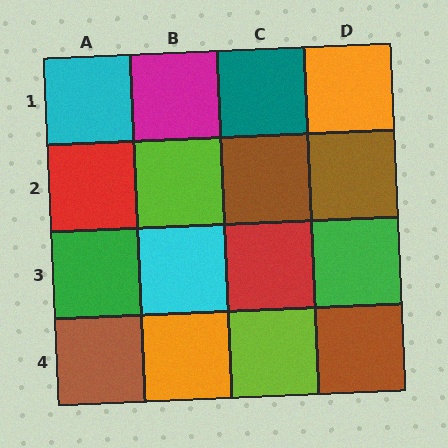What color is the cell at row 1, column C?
Teal.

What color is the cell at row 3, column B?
Cyan.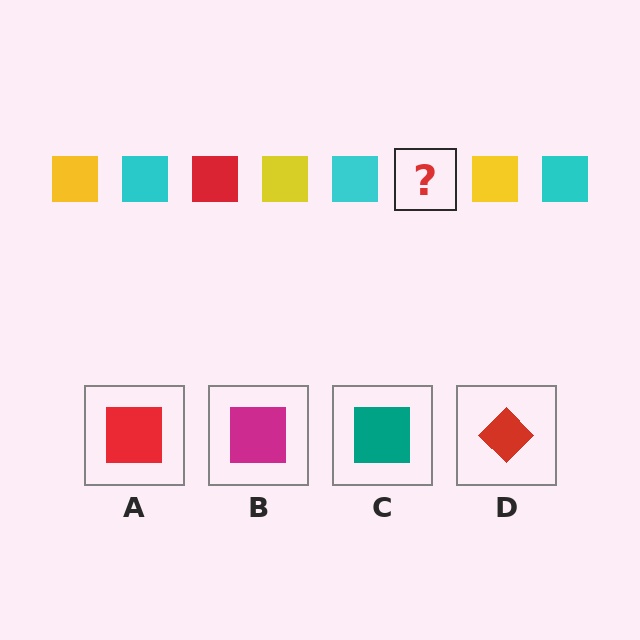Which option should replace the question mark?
Option A.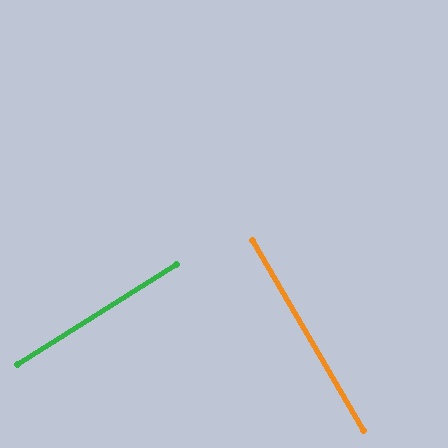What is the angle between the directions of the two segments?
Approximately 88 degrees.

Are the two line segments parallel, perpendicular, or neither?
Perpendicular — they meet at approximately 88°.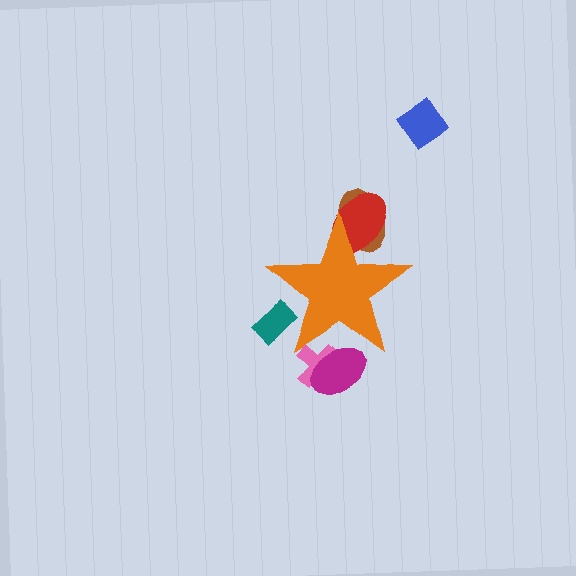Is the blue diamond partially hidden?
No, the blue diamond is fully visible.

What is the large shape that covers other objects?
An orange star.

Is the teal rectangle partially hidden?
Yes, the teal rectangle is partially hidden behind the orange star.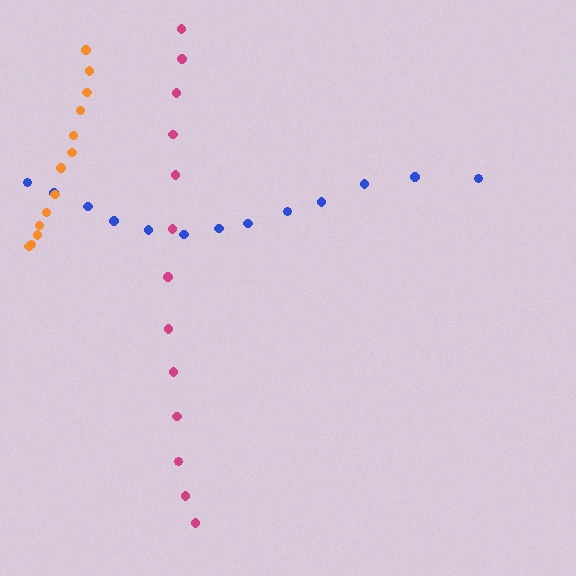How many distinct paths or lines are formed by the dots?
There are 3 distinct paths.